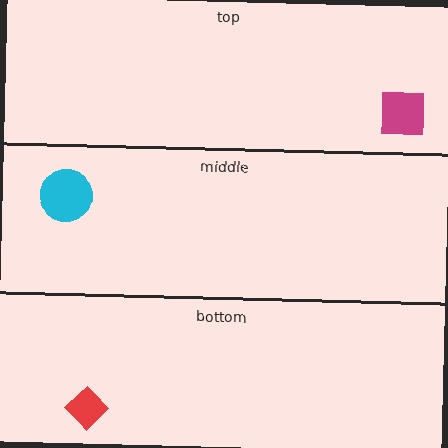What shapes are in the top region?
The magenta square.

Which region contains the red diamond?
The bottom region.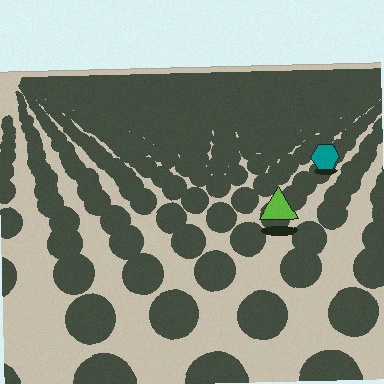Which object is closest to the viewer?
The lime triangle is closest. The texture marks near it are larger and more spread out.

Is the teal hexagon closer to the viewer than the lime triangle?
No. The lime triangle is closer — you can tell from the texture gradient: the ground texture is coarser near it.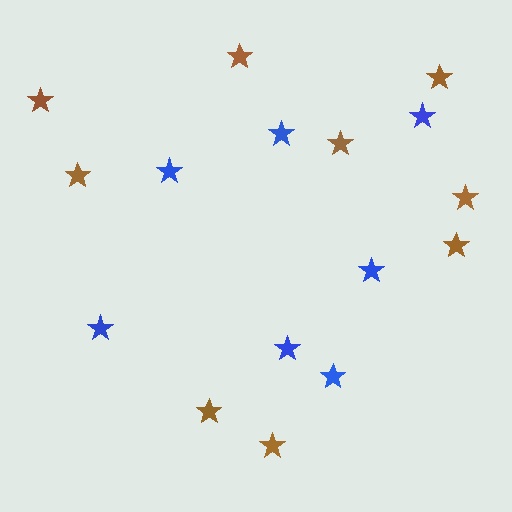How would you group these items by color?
There are 2 groups: one group of blue stars (7) and one group of brown stars (9).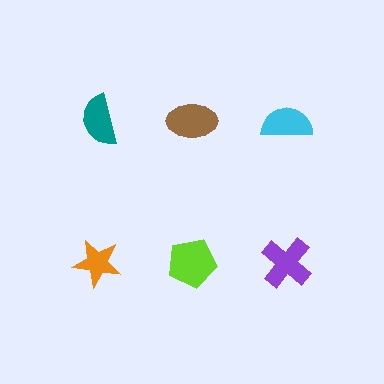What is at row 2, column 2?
A lime pentagon.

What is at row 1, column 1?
A teal semicircle.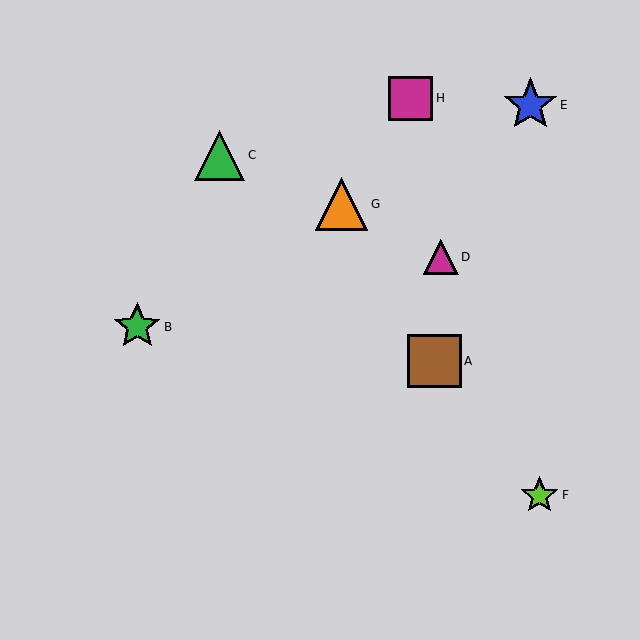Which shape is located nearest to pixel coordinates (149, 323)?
The green star (labeled B) at (137, 327) is nearest to that location.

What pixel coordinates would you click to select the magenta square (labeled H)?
Click at (411, 98) to select the magenta square H.